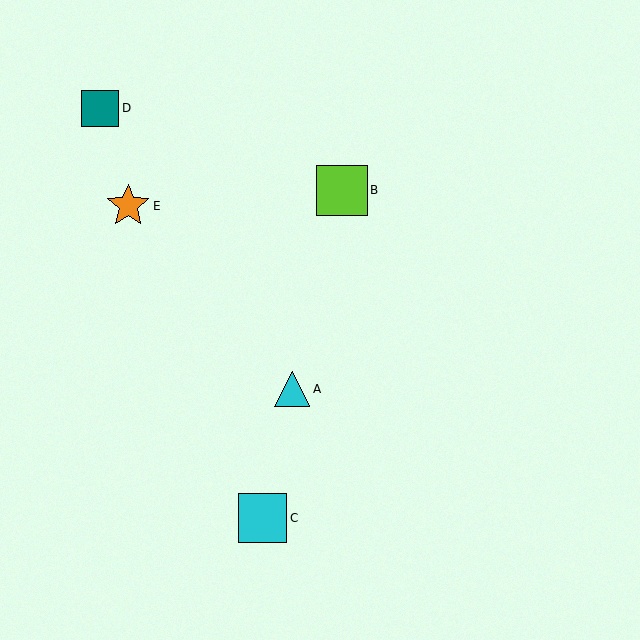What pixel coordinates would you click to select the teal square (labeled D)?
Click at (100, 108) to select the teal square D.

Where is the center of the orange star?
The center of the orange star is at (128, 206).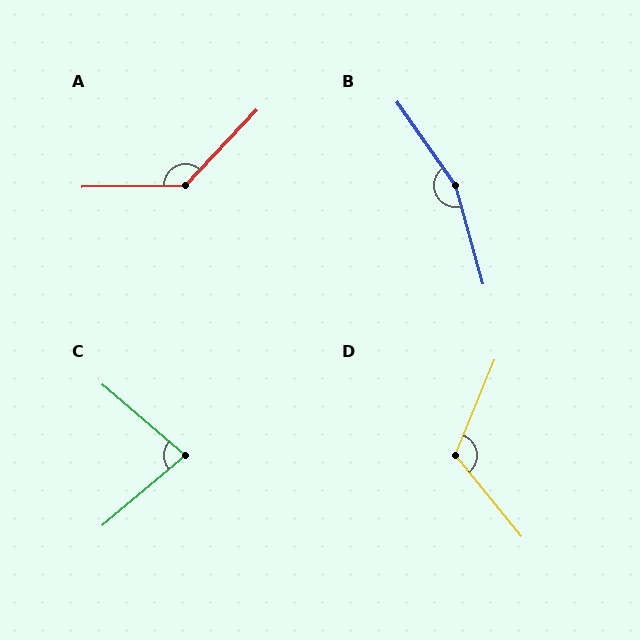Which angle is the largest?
B, at approximately 160 degrees.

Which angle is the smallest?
C, at approximately 81 degrees.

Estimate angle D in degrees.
Approximately 118 degrees.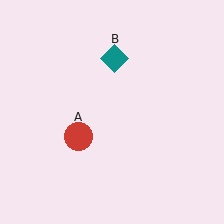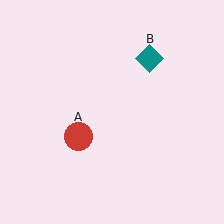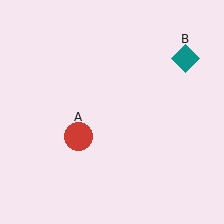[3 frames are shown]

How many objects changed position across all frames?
1 object changed position: teal diamond (object B).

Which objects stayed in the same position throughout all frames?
Red circle (object A) remained stationary.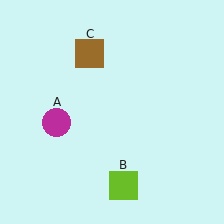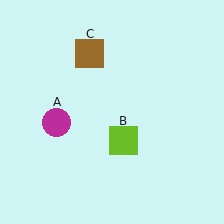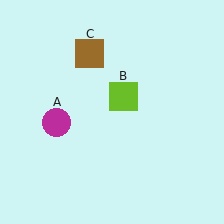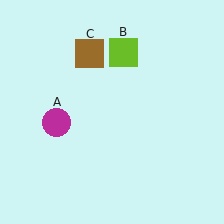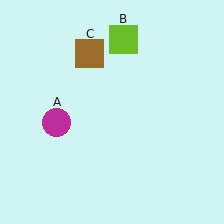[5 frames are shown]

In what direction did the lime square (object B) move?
The lime square (object B) moved up.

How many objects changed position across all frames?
1 object changed position: lime square (object B).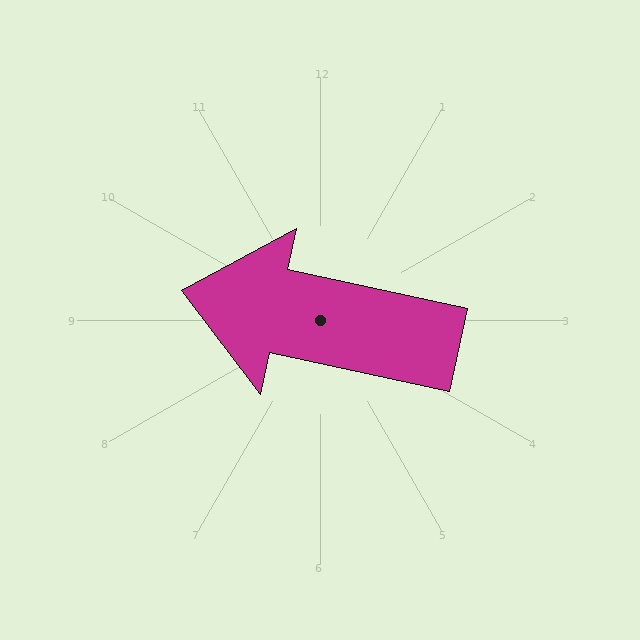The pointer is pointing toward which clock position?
Roughly 9 o'clock.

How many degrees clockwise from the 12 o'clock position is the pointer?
Approximately 282 degrees.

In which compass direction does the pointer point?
West.